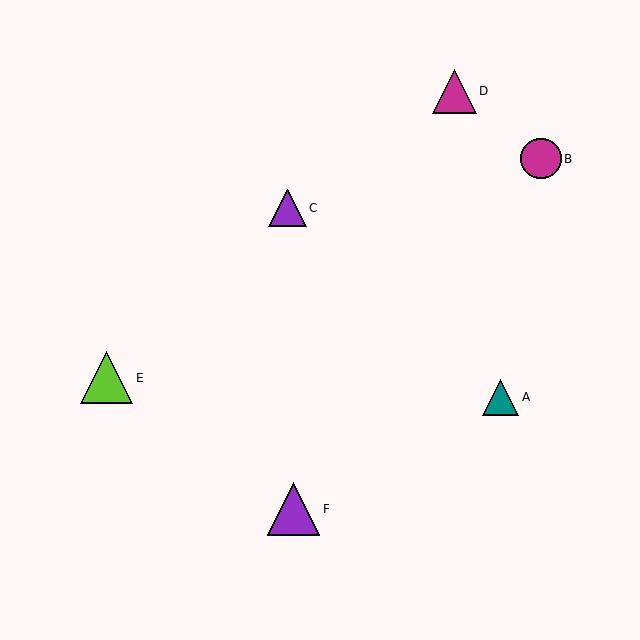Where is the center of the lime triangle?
The center of the lime triangle is at (107, 378).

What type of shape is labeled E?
Shape E is a lime triangle.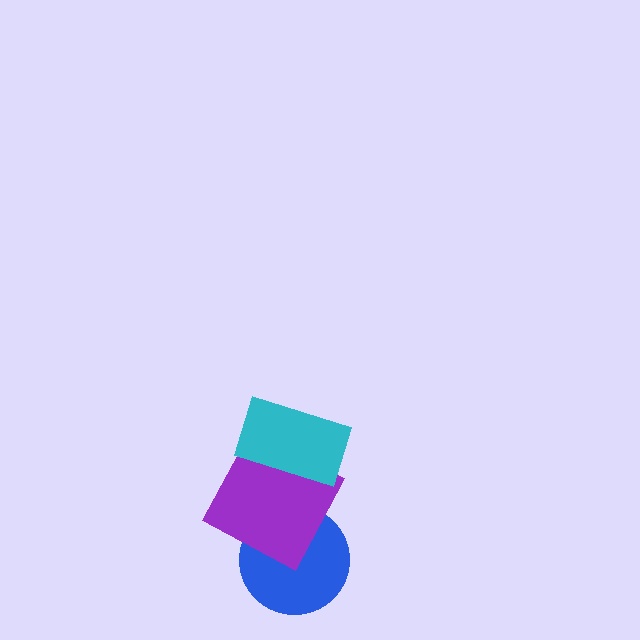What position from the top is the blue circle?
The blue circle is 3rd from the top.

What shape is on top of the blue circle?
The purple square is on top of the blue circle.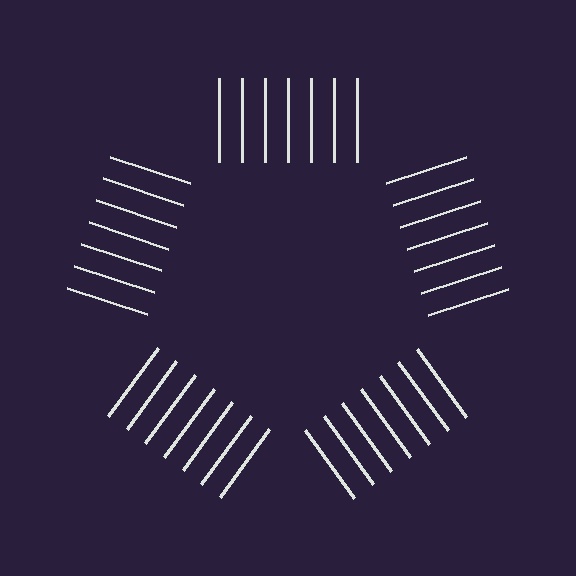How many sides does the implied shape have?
5 sides — the line-ends trace a pentagon.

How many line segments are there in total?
35 — 7 along each of the 5 edges.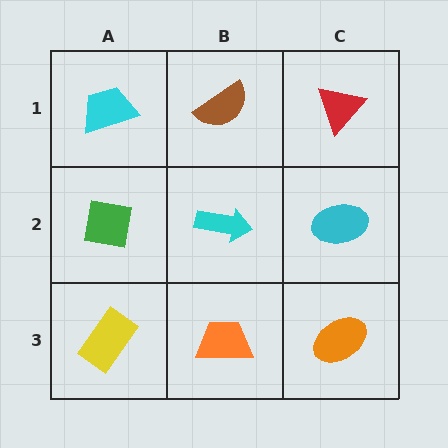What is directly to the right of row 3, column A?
An orange trapezoid.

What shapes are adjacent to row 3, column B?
A cyan arrow (row 2, column B), a yellow rectangle (row 3, column A), an orange ellipse (row 3, column C).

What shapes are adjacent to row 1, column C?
A cyan ellipse (row 2, column C), a brown semicircle (row 1, column B).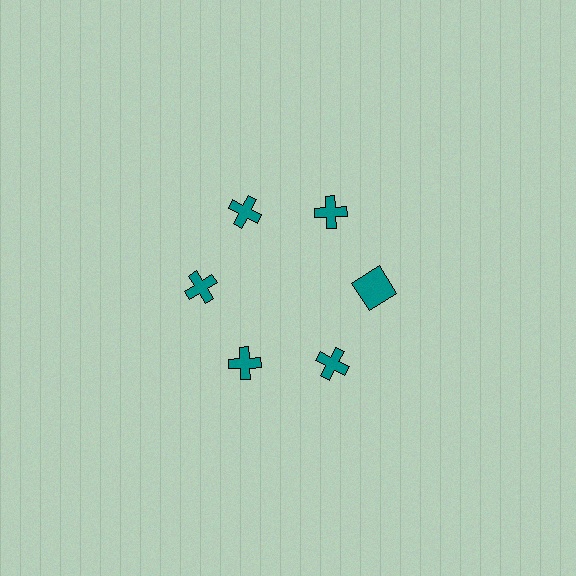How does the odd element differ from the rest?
It has a different shape: square instead of cross.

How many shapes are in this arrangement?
There are 6 shapes arranged in a ring pattern.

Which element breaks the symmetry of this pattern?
The teal square at roughly the 3 o'clock position breaks the symmetry. All other shapes are teal crosses.